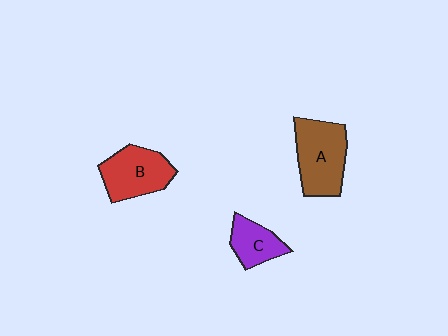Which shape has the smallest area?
Shape C (purple).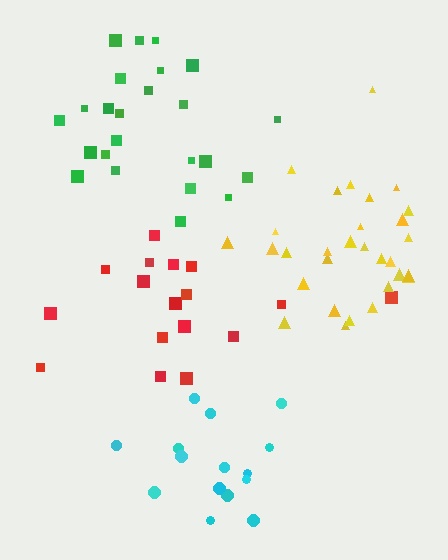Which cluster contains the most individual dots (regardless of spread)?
Yellow (30).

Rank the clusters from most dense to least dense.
yellow, cyan, red, green.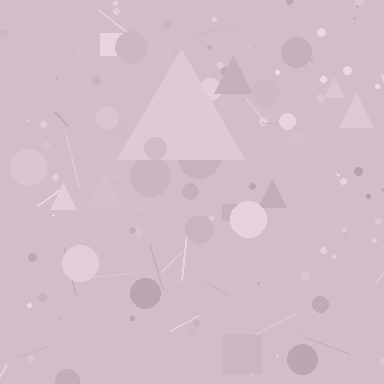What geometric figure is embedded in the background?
A triangle is embedded in the background.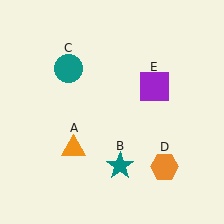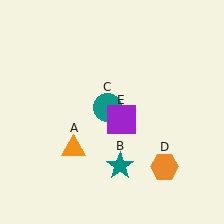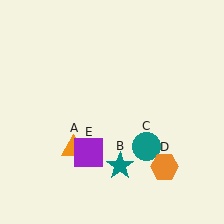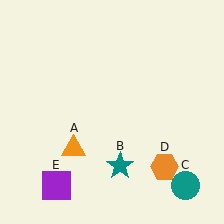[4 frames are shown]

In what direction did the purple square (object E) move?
The purple square (object E) moved down and to the left.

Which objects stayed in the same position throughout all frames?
Orange triangle (object A) and teal star (object B) and orange hexagon (object D) remained stationary.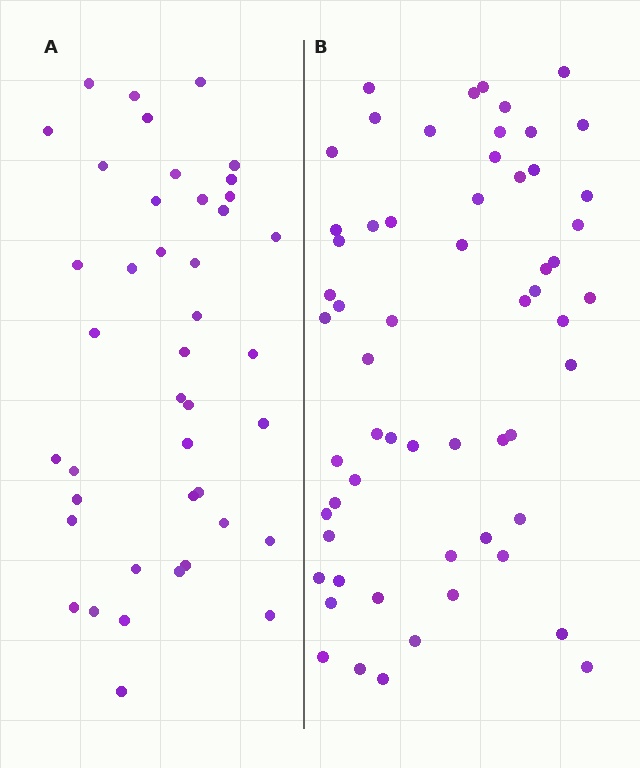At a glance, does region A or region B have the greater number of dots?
Region B (the right region) has more dots.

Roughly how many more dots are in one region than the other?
Region B has approximately 20 more dots than region A.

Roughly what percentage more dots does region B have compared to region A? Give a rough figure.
About 45% more.